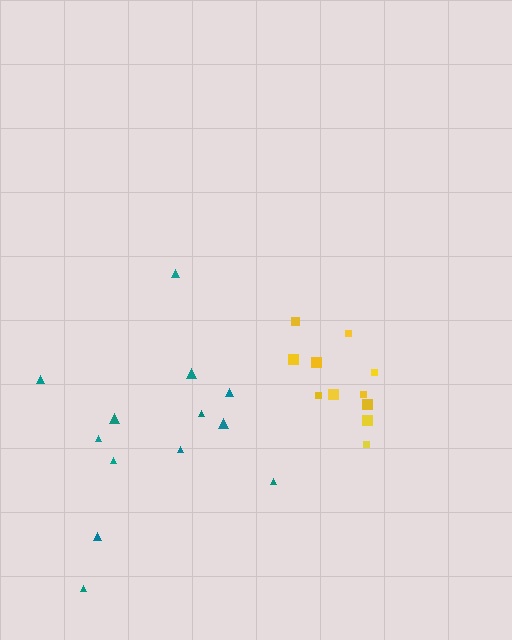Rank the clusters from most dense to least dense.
yellow, teal.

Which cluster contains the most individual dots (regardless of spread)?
Teal (13).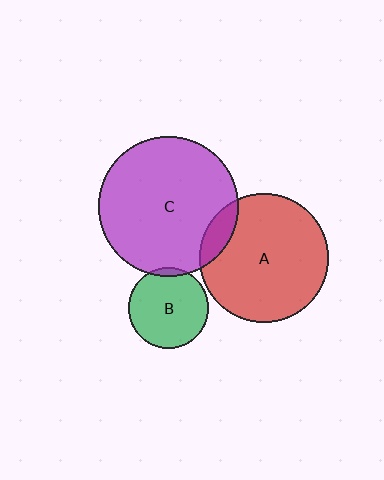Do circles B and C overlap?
Yes.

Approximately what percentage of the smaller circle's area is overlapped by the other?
Approximately 5%.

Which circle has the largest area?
Circle C (purple).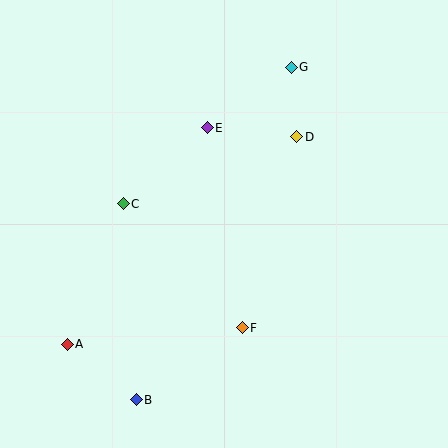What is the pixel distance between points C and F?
The distance between C and F is 172 pixels.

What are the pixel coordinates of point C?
Point C is at (123, 204).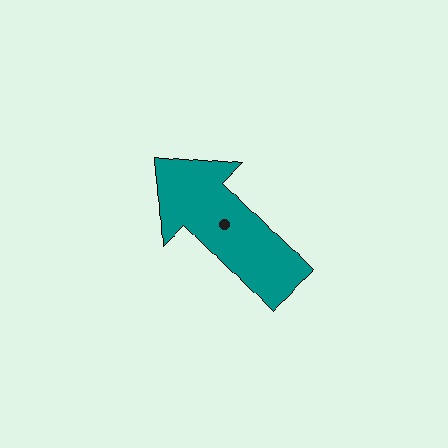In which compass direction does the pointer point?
Northwest.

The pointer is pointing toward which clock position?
Roughly 11 o'clock.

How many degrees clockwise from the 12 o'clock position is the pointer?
Approximately 316 degrees.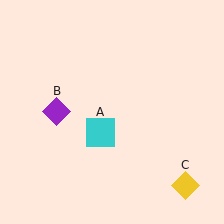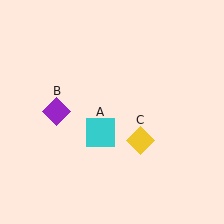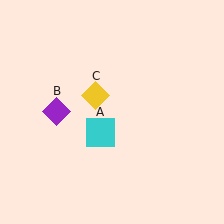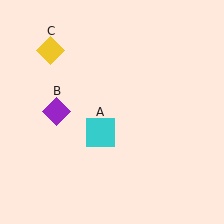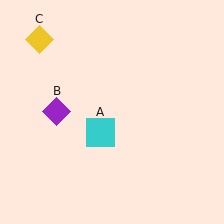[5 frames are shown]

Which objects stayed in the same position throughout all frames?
Cyan square (object A) and purple diamond (object B) remained stationary.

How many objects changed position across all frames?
1 object changed position: yellow diamond (object C).